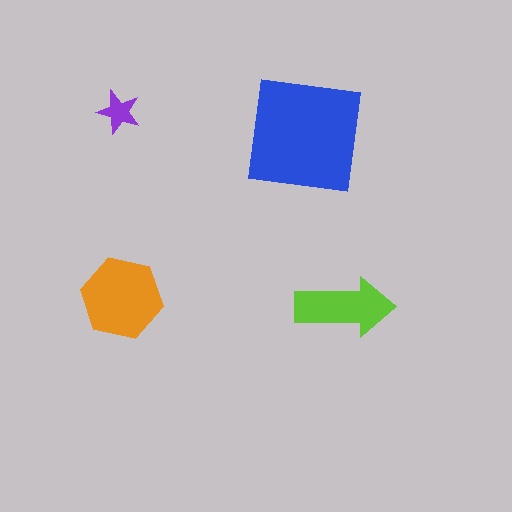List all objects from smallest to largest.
The purple star, the lime arrow, the orange hexagon, the blue square.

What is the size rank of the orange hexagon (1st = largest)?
2nd.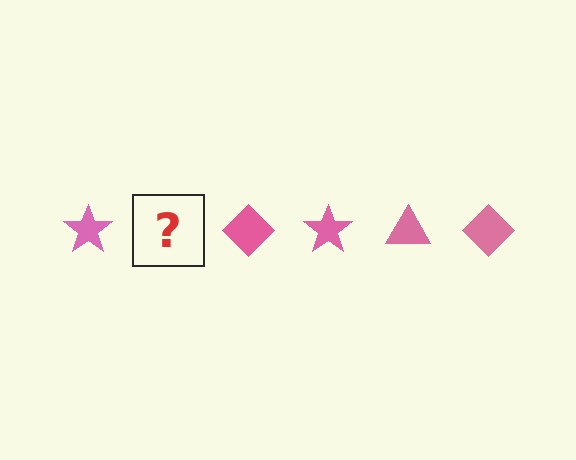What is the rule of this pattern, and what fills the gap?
The rule is that the pattern cycles through star, triangle, diamond shapes in pink. The gap should be filled with a pink triangle.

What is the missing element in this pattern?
The missing element is a pink triangle.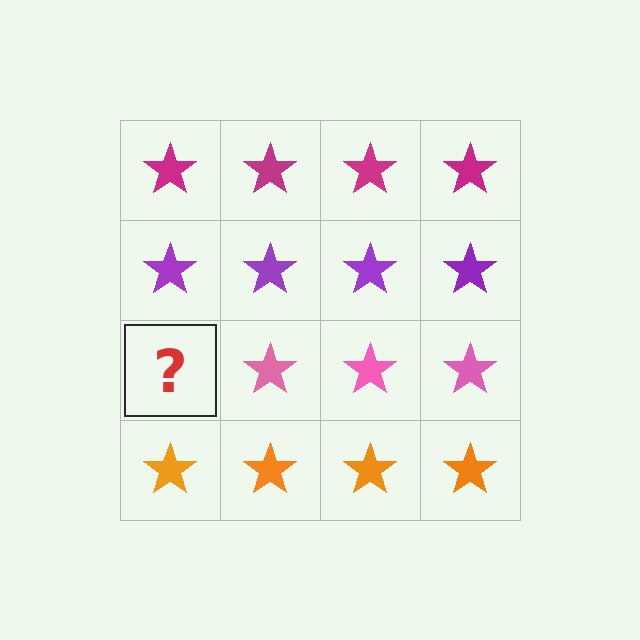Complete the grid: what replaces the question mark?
The question mark should be replaced with a pink star.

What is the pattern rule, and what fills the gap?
The rule is that each row has a consistent color. The gap should be filled with a pink star.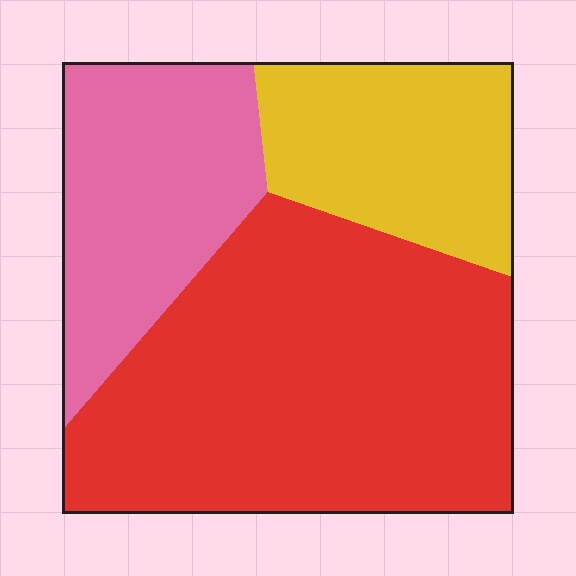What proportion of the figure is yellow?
Yellow covers roughly 20% of the figure.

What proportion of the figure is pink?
Pink takes up less than a quarter of the figure.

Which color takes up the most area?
Red, at roughly 55%.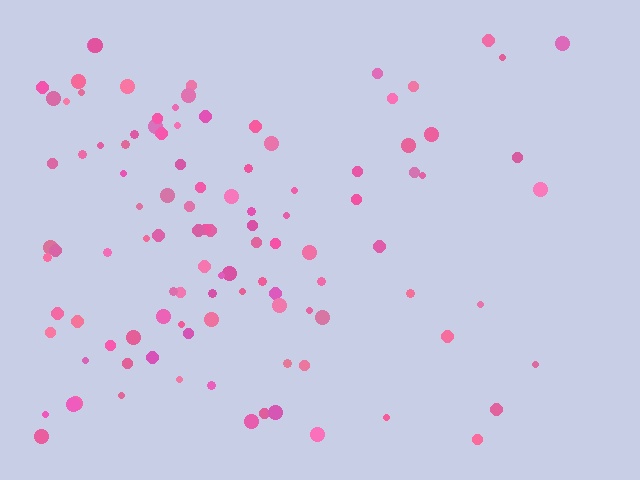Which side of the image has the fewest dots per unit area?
The right.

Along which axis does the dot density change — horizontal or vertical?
Horizontal.